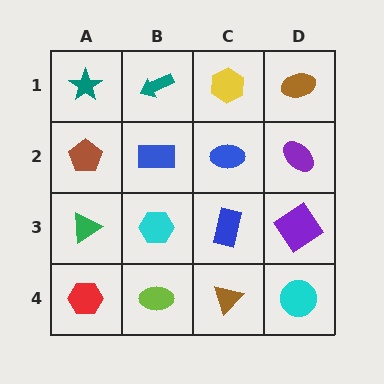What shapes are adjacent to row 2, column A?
A teal star (row 1, column A), a green triangle (row 3, column A), a blue rectangle (row 2, column B).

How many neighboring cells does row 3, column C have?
4.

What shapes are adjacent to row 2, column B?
A teal arrow (row 1, column B), a cyan hexagon (row 3, column B), a brown pentagon (row 2, column A), a blue ellipse (row 2, column C).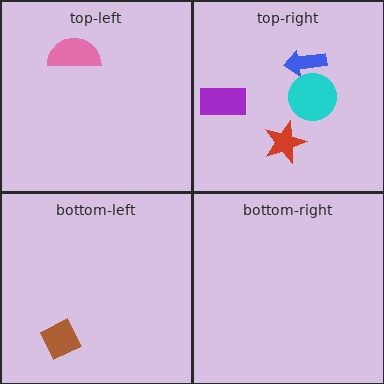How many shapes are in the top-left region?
1.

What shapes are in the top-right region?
The purple rectangle, the red star, the cyan circle, the blue arrow.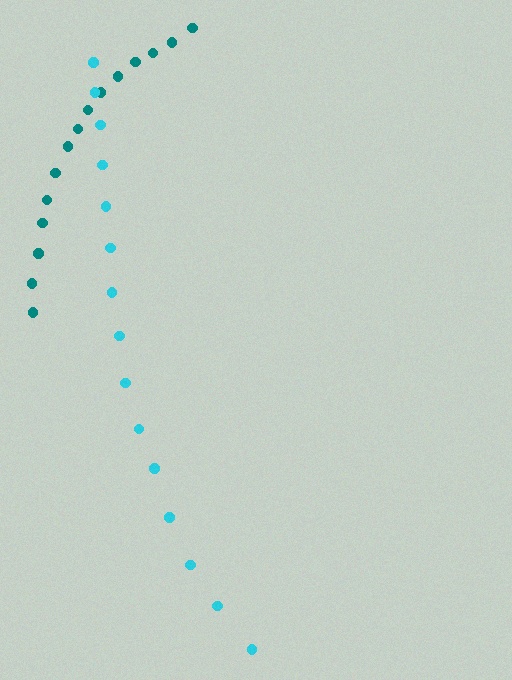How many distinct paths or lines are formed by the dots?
There are 2 distinct paths.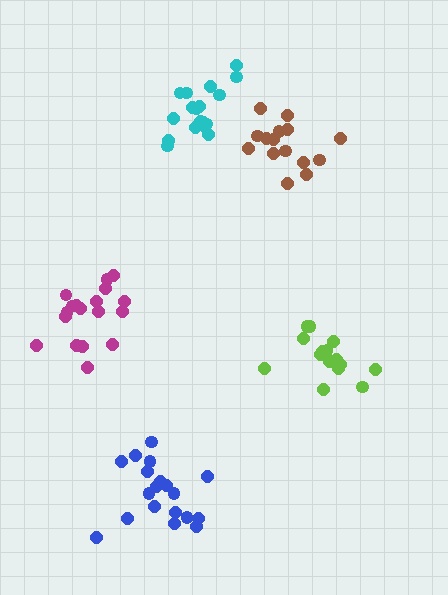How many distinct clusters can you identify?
There are 5 distinct clusters.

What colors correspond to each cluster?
The clusters are colored: brown, lime, blue, magenta, cyan.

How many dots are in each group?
Group 1: 15 dots, Group 2: 17 dots, Group 3: 19 dots, Group 4: 18 dots, Group 5: 18 dots (87 total).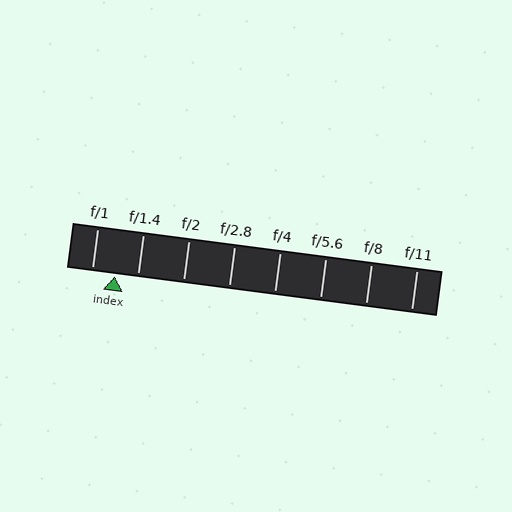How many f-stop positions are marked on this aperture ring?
There are 8 f-stop positions marked.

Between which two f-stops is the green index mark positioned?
The index mark is between f/1 and f/1.4.